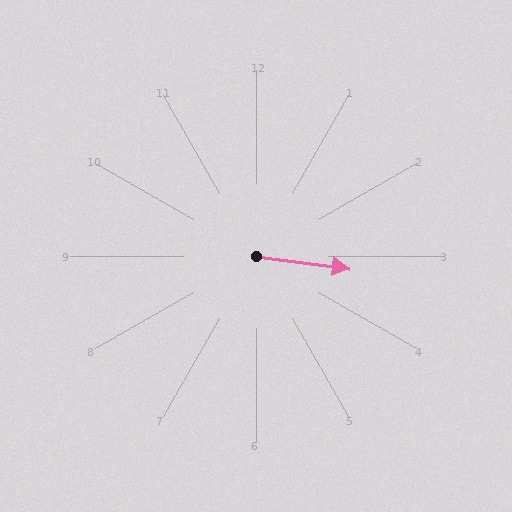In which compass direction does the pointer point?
East.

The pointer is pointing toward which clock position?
Roughly 3 o'clock.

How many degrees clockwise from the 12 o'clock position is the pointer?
Approximately 97 degrees.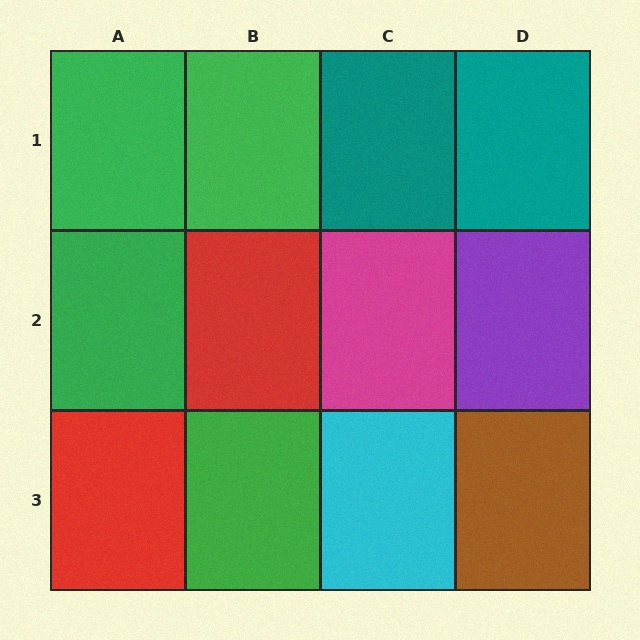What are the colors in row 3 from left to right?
Red, green, cyan, brown.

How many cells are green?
4 cells are green.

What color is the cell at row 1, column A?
Green.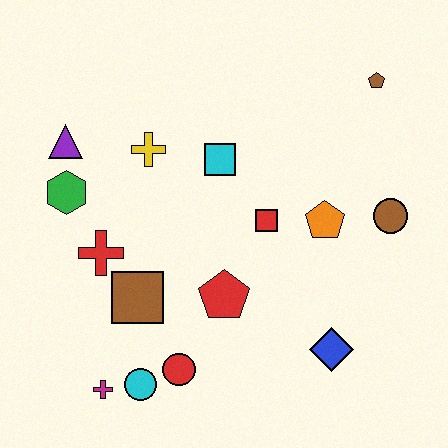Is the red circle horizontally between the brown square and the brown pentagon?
Yes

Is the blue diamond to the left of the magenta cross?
No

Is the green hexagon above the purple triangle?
No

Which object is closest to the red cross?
The brown square is closest to the red cross.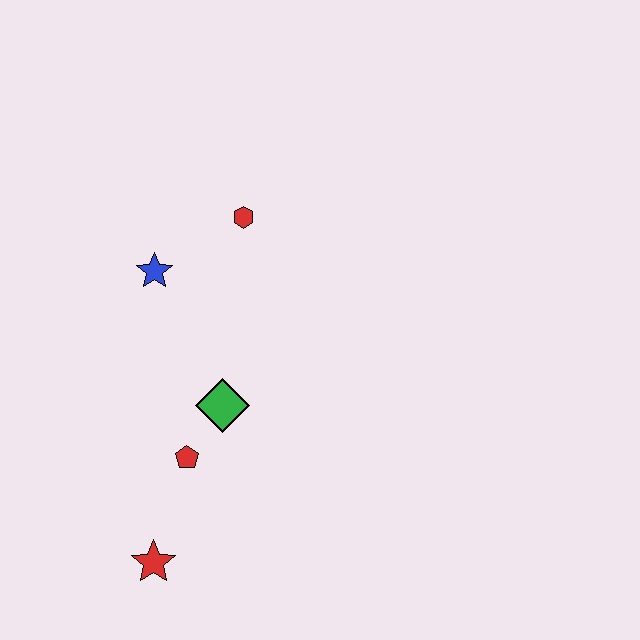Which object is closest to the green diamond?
The red pentagon is closest to the green diamond.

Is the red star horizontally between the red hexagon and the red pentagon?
No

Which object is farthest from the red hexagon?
The red star is farthest from the red hexagon.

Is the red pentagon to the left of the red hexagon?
Yes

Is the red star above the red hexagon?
No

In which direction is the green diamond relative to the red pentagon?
The green diamond is above the red pentagon.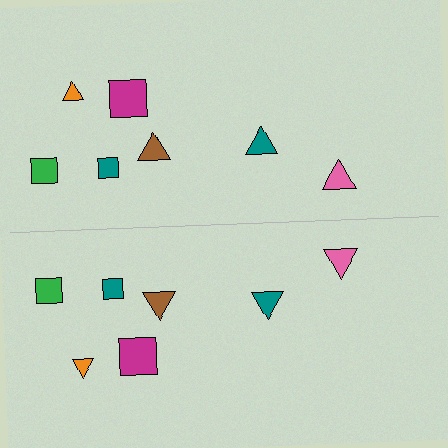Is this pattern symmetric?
Yes, this pattern has bilateral (reflection) symmetry.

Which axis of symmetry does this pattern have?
The pattern has a horizontal axis of symmetry running through the center of the image.